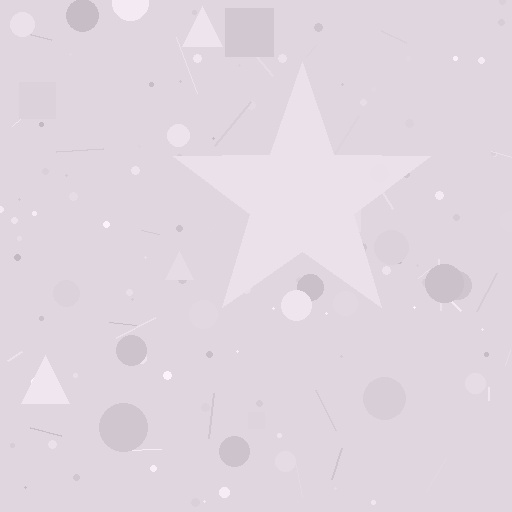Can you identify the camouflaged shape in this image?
The camouflaged shape is a star.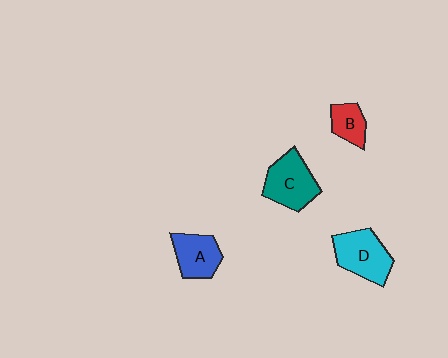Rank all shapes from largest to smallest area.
From largest to smallest: D (cyan), C (teal), A (blue), B (red).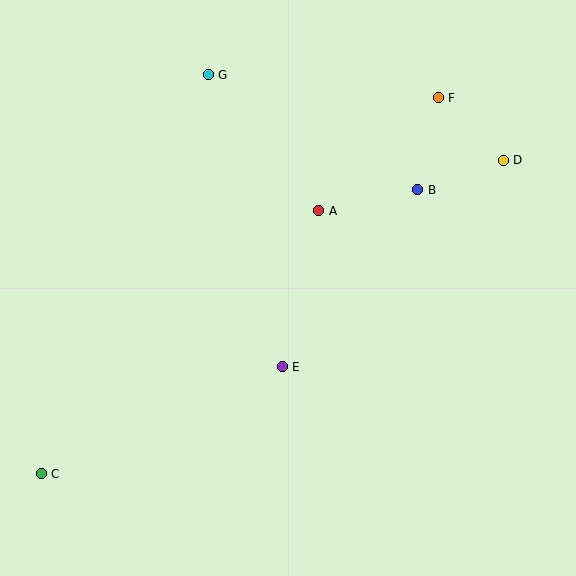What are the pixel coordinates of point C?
Point C is at (41, 474).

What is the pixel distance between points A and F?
The distance between A and F is 164 pixels.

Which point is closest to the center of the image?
Point E at (282, 367) is closest to the center.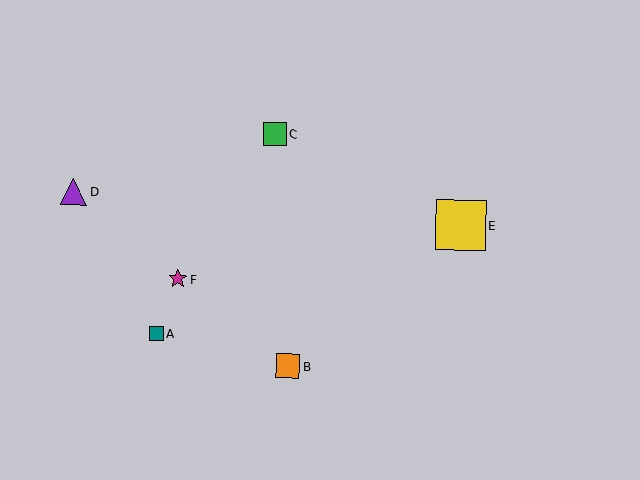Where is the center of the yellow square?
The center of the yellow square is at (461, 225).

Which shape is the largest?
The yellow square (labeled E) is the largest.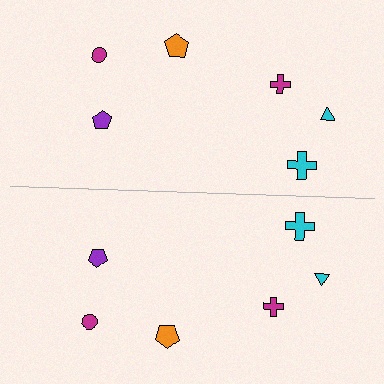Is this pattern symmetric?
Yes, this pattern has bilateral (reflection) symmetry.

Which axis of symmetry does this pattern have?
The pattern has a horizontal axis of symmetry running through the center of the image.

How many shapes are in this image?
There are 12 shapes in this image.